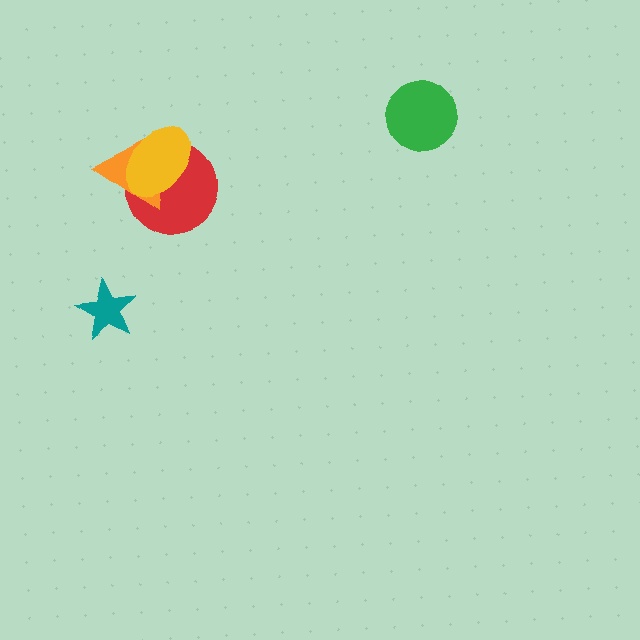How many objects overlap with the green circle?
0 objects overlap with the green circle.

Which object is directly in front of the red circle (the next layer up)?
The orange triangle is directly in front of the red circle.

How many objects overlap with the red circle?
2 objects overlap with the red circle.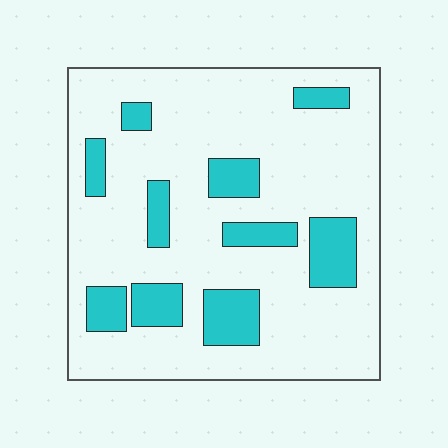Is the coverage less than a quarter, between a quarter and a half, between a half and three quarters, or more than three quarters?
Less than a quarter.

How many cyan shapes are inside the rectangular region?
10.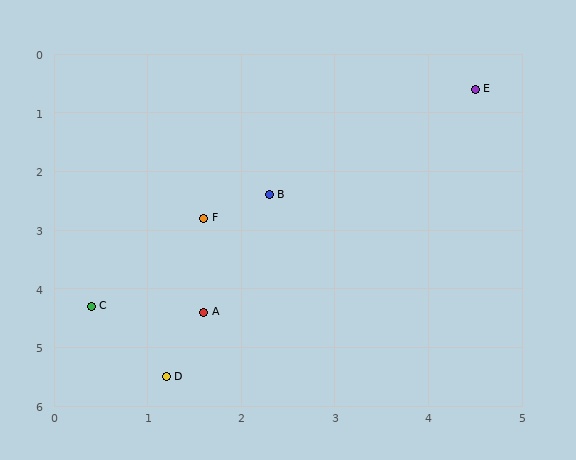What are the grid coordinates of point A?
Point A is at approximately (1.6, 4.4).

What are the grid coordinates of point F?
Point F is at approximately (1.6, 2.8).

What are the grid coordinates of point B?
Point B is at approximately (2.3, 2.4).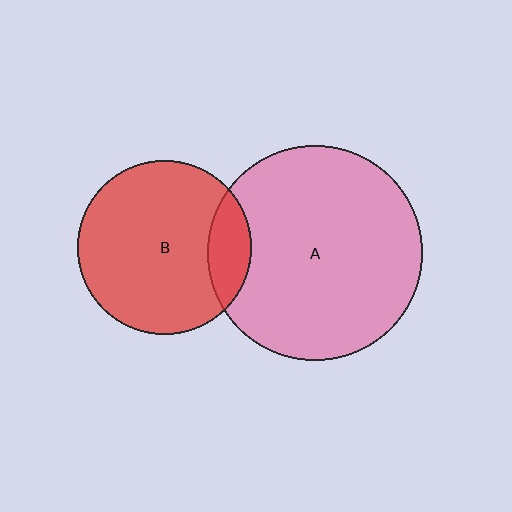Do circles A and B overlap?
Yes.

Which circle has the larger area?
Circle A (pink).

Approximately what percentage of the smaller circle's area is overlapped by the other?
Approximately 15%.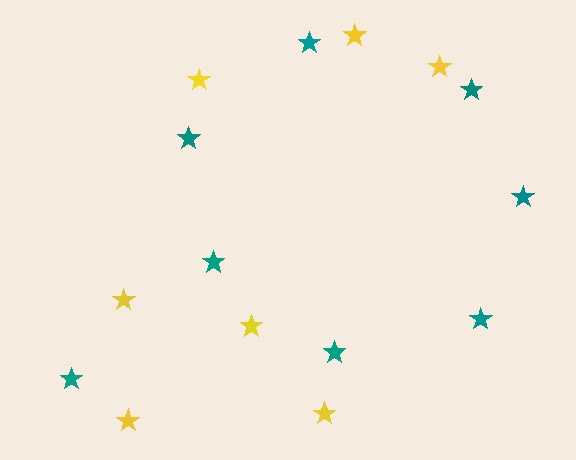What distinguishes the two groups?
There are 2 groups: one group of teal stars (8) and one group of yellow stars (7).